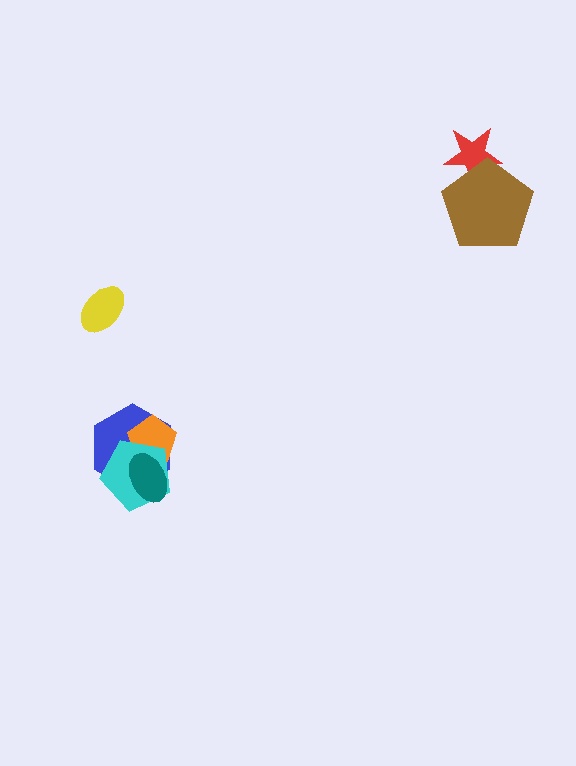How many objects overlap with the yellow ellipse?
0 objects overlap with the yellow ellipse.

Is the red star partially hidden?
Yes, it is partially covered by another shape.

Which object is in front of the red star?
The brown pentagon is in front of the red star.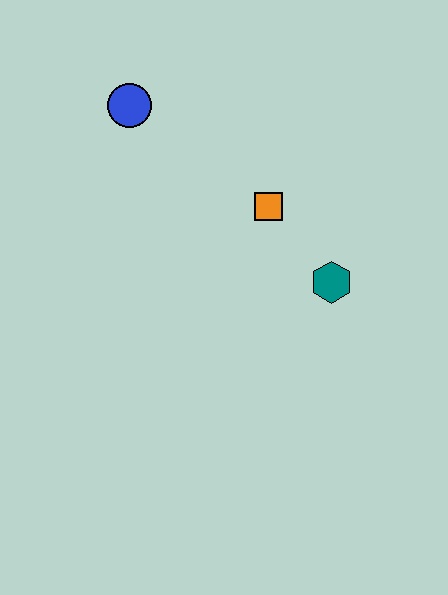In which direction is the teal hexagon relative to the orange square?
The teal hexagon is below the orange square.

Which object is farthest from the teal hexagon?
The blue circle is farthest from the teal hexagon.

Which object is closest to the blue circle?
The orange square is closest to the blue circle.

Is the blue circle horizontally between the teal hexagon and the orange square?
No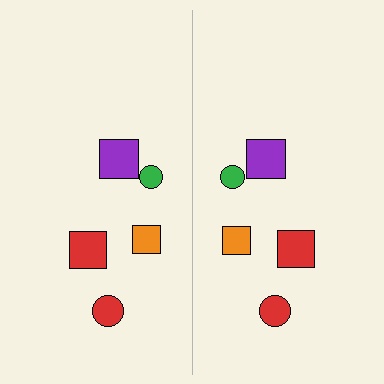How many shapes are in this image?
There are 10 shapes in this image.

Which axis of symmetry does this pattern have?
The pattern has a vertical axis of symmetry running through the center of the image.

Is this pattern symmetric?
Yes, this pattern has bilateral (reflection) symmetry.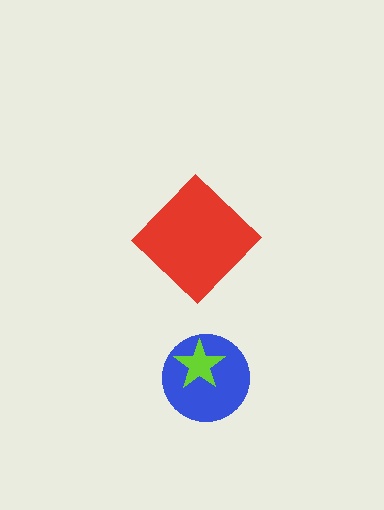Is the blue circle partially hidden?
Yes, it is partially covered by another shape.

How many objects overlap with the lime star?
1 object overlaps with the lime star.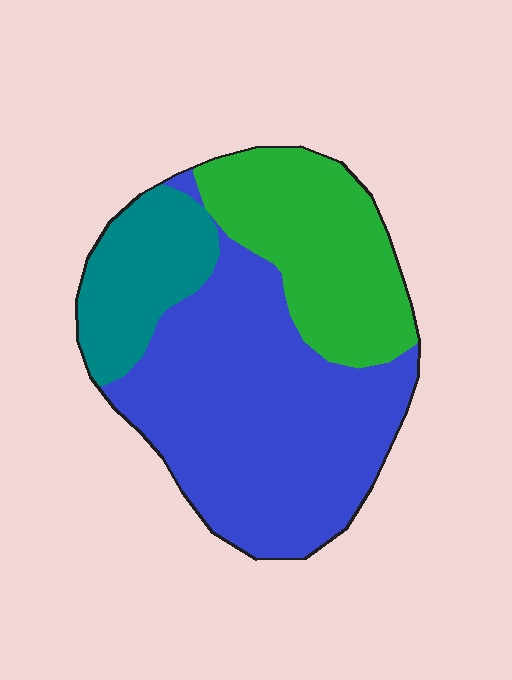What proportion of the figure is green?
Green covers roughly 30% of the figure.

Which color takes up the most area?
Blue, at roughly 55%.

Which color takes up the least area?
Teal, at roughly 15%.